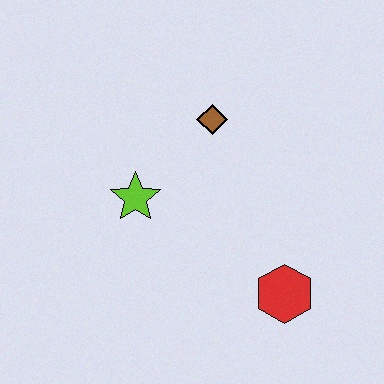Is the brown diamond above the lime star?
Yes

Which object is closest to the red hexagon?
The lime star is closest to the red hexagon.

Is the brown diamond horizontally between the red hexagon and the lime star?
Yes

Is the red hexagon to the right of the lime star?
Yes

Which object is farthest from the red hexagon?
The brown diamond is farthest from the red hexagon.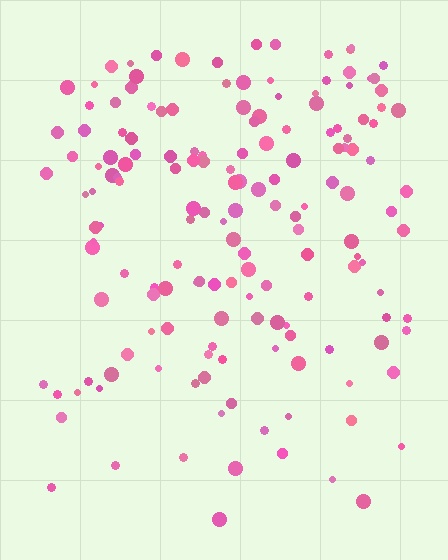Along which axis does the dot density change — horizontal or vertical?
Vertical.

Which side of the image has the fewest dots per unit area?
The bottom.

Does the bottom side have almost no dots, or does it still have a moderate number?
Still a moderate number, just noticeably fewer than the top.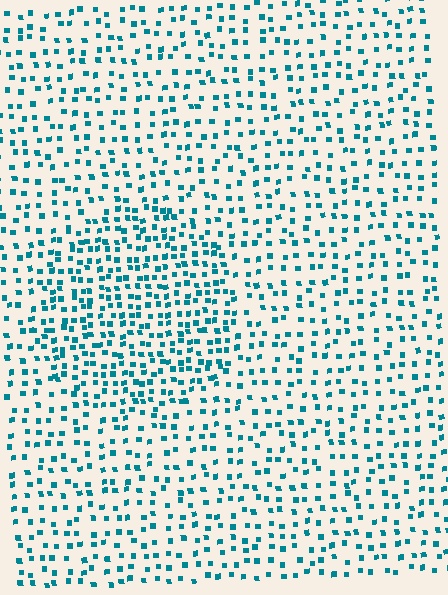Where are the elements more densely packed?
The elements are more densely packed inside the circle boundary.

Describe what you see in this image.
The image contains small teal elements arranged at two different densities. A circle-shaped region is visible where the elements are more densely packed than the surrounding area.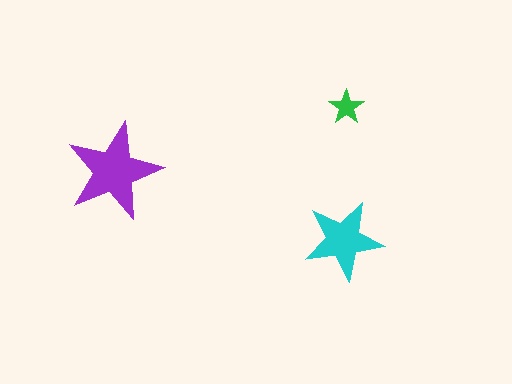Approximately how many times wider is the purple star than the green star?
About 3 times wider.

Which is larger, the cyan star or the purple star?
The purple one.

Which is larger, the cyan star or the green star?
The cyan one.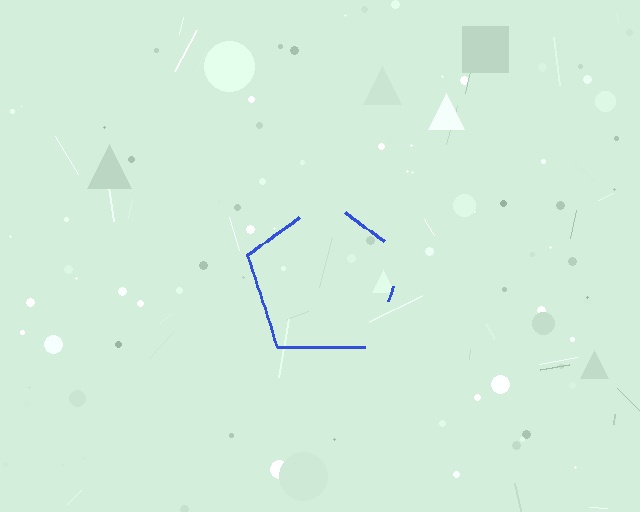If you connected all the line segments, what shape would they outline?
They would outline a pentagon.